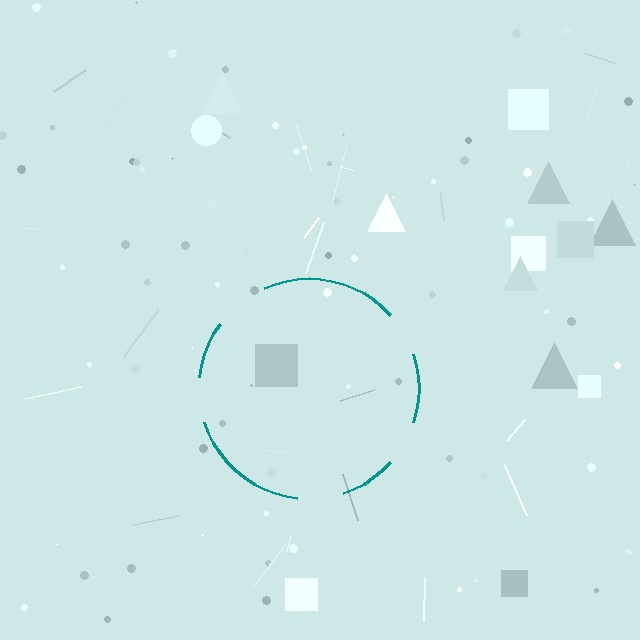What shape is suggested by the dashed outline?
The dashed outline suggests a circle.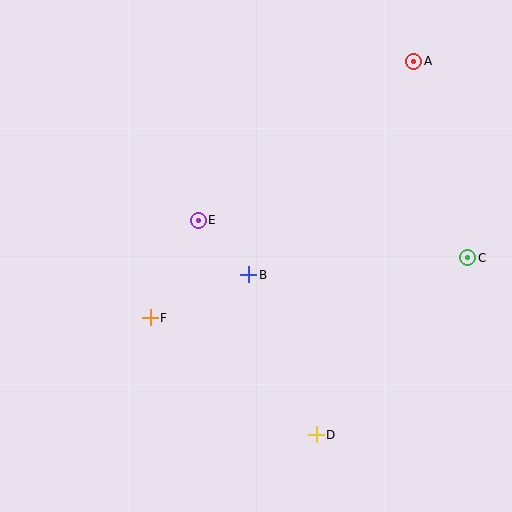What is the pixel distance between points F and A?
The distance between F and A is 368 pixels.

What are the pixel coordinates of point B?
Point B is at (249, 275).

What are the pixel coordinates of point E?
Point E is at (198, 220).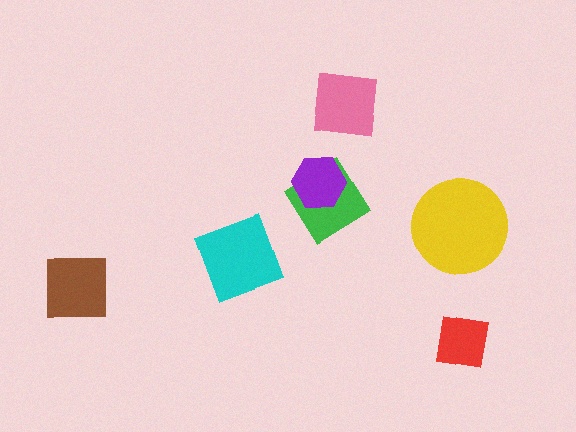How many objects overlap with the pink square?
0 objects overlap with the pink square.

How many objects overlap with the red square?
0 objects overlap with the red square.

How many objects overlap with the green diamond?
1 object overlaps with the green diamond.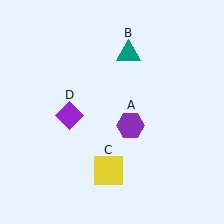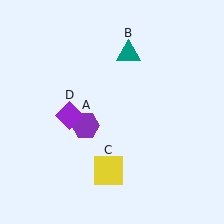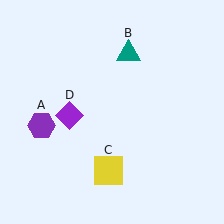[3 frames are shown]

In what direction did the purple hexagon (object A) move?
The purple hexagon (object A) moved left.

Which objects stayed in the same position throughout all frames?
Teal triangle (object B) and yellow square (object C) and purple diamond (object D) remained stationary.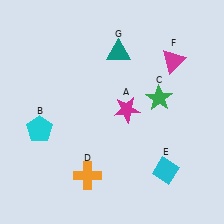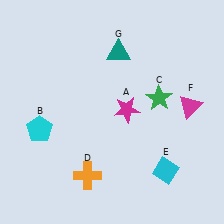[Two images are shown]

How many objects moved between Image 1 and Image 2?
1 object moved between the two images.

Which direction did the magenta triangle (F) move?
The magenta triangle (F) moved down.